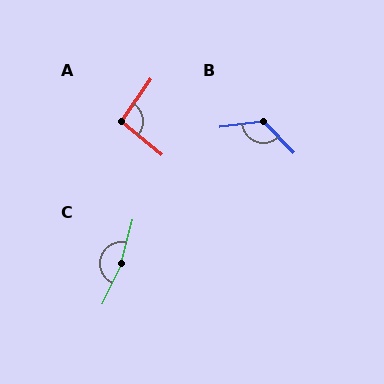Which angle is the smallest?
A, at approximately 95 degrees.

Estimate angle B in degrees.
Approximately 127 degrees.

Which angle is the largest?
C, at approximately 169 degrees.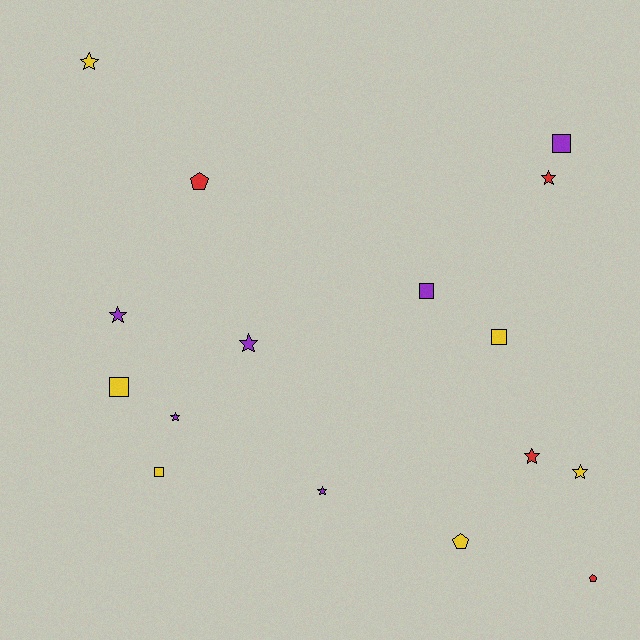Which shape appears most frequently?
Star, with 8 objects.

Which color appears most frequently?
Yellow, with 6 objects.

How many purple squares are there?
There are 2 purple squares.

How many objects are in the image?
There are 16 objects.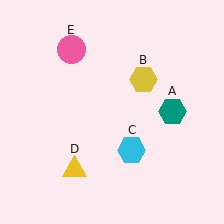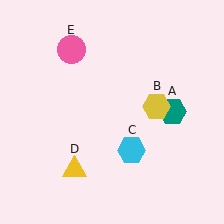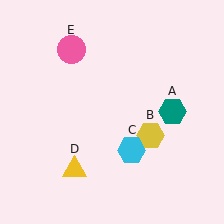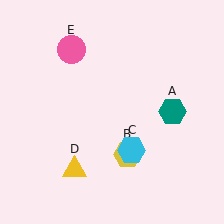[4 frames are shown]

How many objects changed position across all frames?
1 object changed position: yellow hexagon (object B).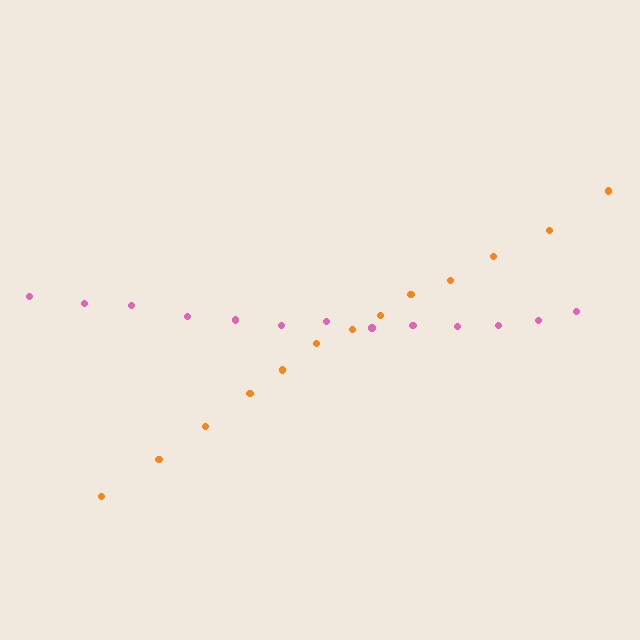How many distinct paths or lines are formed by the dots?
There are 2 distinct paths.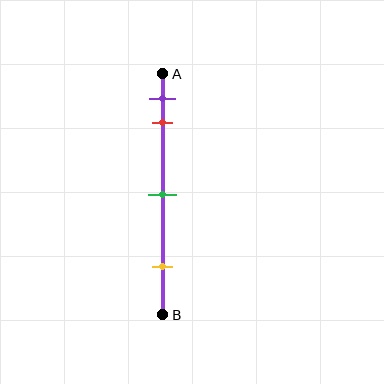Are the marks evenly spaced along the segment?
No, the marks are not evenly spaced.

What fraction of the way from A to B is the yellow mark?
The yellow mark is approximately 80% (0.8) of the way from A to B.